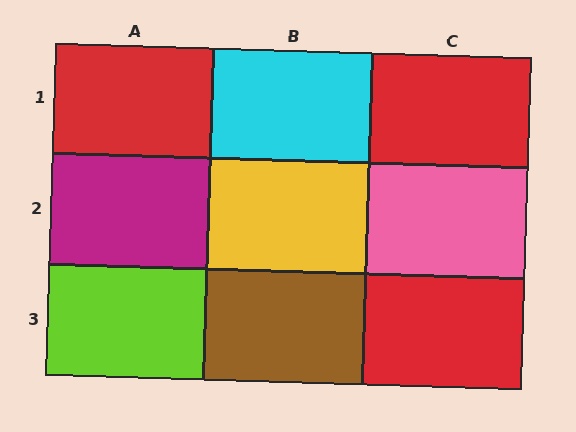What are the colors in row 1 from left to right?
Red, cyan, red.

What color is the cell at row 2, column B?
Yellow.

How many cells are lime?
1 cell is lime.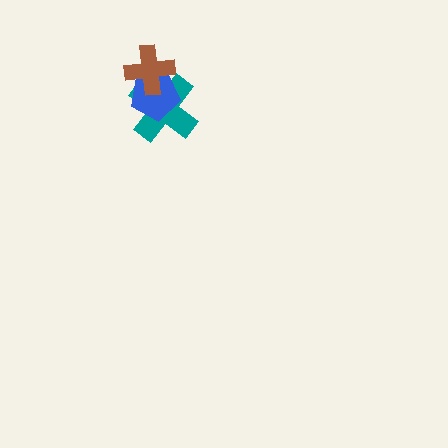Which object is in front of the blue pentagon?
The brown cross is in front of the blue pentagon.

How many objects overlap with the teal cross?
2 objects overlap with the teal cross.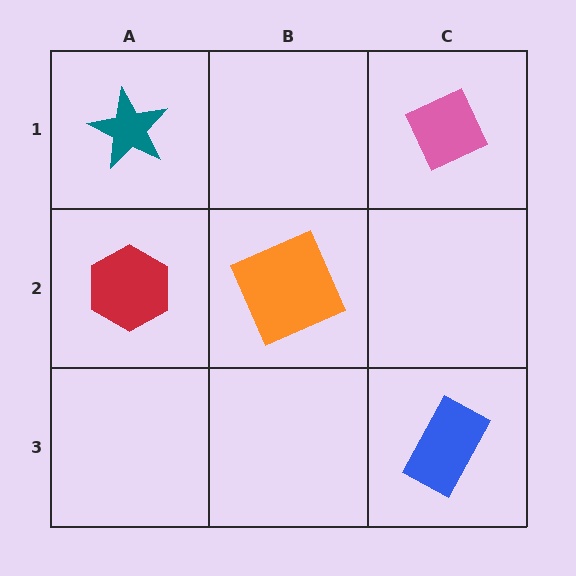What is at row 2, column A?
A red hexagon.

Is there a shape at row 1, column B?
No, that cell is empty.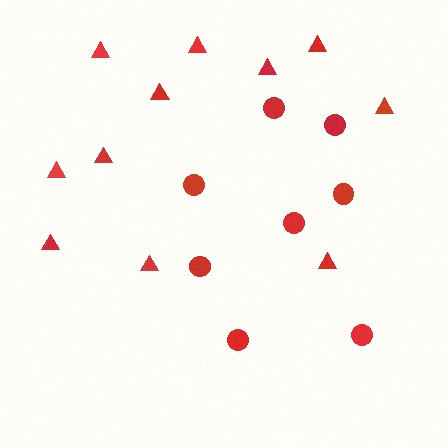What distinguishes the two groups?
There are 2 groups: one group of triangles (11) and one group of circles (8).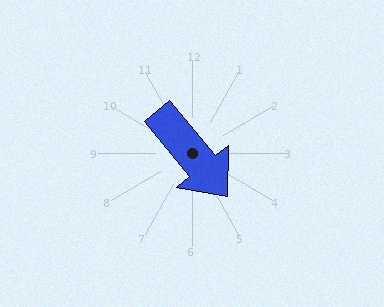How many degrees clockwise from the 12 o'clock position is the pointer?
Approximately 141 degrees.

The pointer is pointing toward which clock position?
Roughly 5 o'clock.